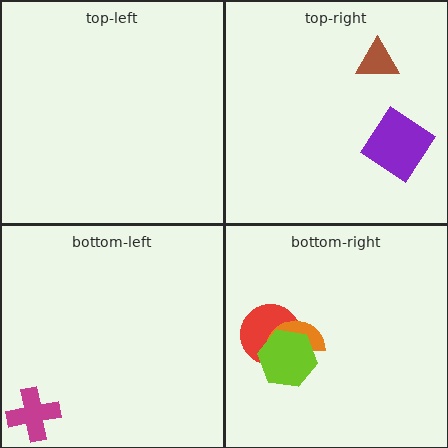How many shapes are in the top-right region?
2.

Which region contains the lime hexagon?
The bottom-right region.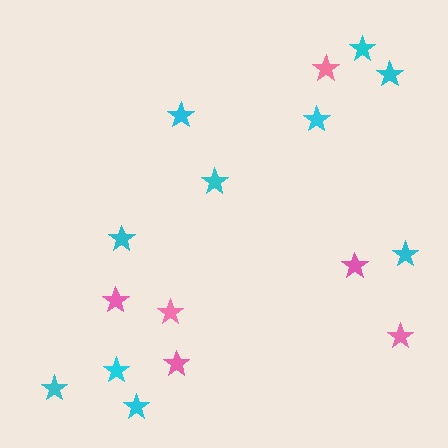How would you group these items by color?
There are 2 groups: one group of pink stars (6) and one group of cyan stars (10).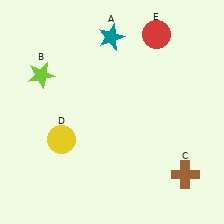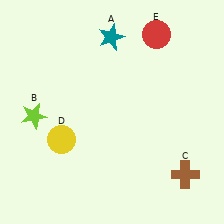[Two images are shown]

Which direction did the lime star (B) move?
The lime star (B) moved down.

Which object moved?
The lime star (B) moved down.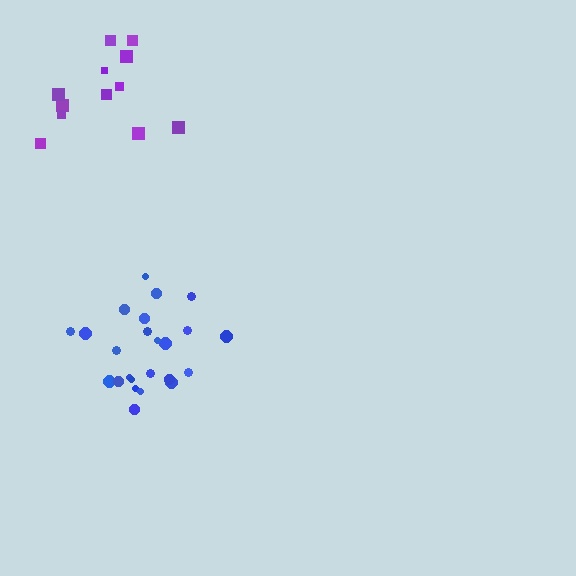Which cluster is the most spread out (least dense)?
Purple.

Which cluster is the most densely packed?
Blue.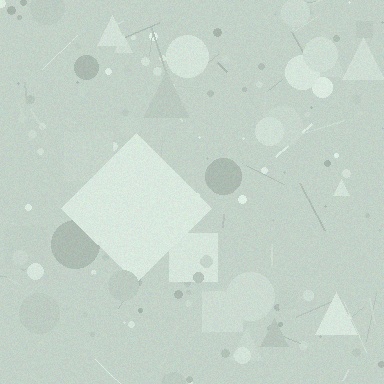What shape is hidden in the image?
A diamond is hidden in the image.